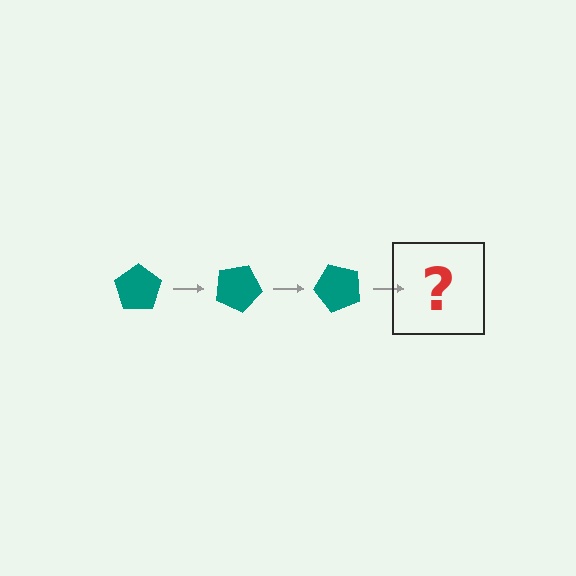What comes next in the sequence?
The next element should be a teal pentagon rotated 75 degrees.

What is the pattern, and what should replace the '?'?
The pattern is that the pentagon rotates 25 degrees each step. The '?' should be a teal pentagon rotated 75 degrees.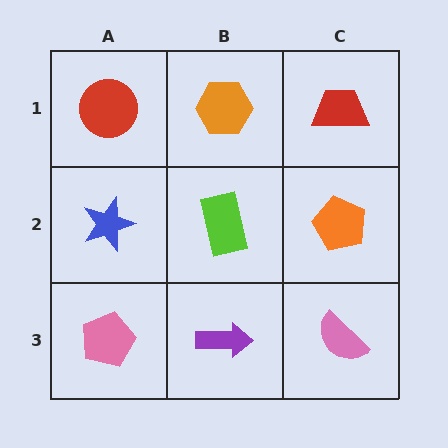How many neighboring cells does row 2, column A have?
3.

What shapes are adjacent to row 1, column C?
An orange pentagon (row 2, column C), an orange hexagon (row 1, column B).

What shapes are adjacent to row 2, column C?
A red trapezoid (row 1, column C), a pink semicircle (row 3, column C), a lime rectangle (row 2, column B).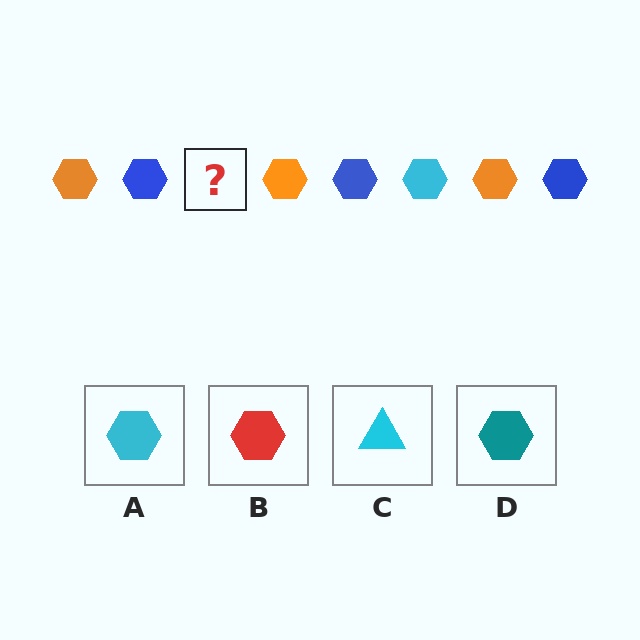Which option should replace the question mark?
Option A.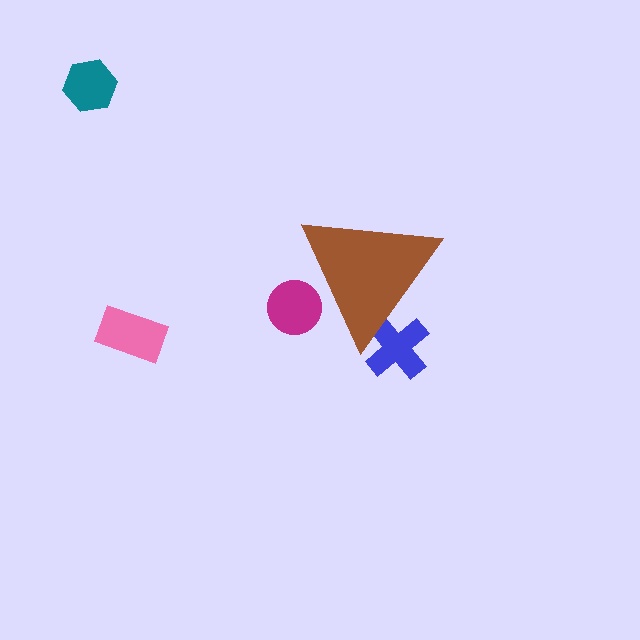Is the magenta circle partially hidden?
Yes, the magenta circle is partially hidden behind the brown triangle.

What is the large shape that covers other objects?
A brown triangle.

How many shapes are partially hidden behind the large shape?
2 shapes are partially hidden.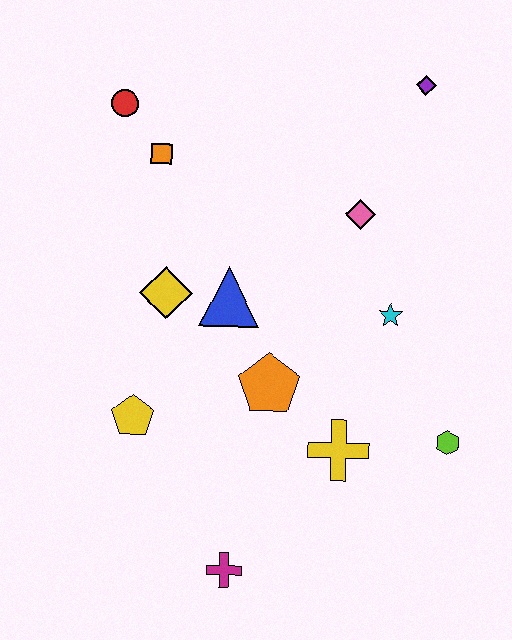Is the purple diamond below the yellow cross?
No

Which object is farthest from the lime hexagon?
The red circle is farthest from the lime hexagon.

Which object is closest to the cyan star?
The pink diamond is closest to the cyan star.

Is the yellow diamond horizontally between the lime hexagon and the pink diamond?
No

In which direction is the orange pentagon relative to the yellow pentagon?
The orange pentagon is to the right of the yellow pentagon.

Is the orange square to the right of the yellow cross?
No